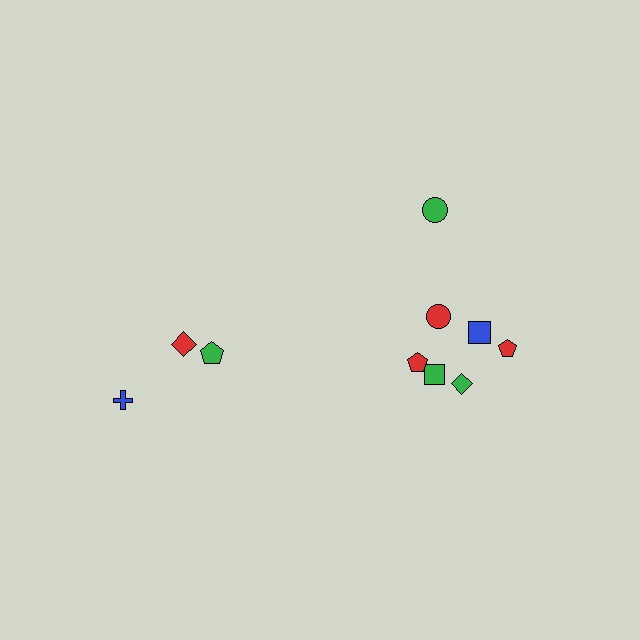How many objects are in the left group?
There are 3 objects.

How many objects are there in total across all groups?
There are 10 objects.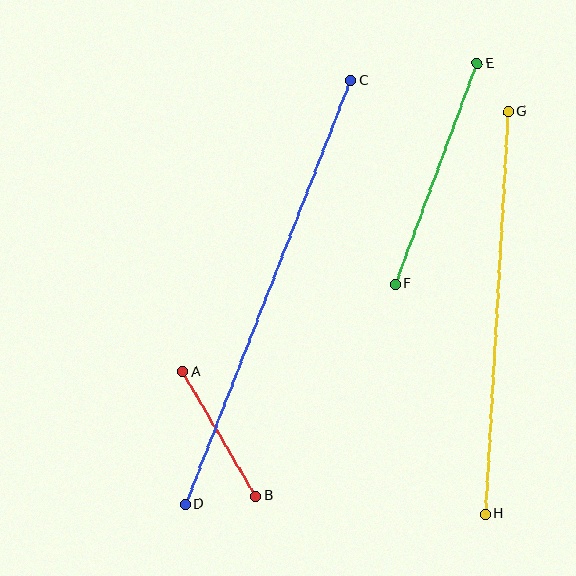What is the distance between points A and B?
The distance is approximately 144 pixels.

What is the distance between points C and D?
The distance is approximately 455 pixels.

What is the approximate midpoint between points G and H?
The midpoint is at approximately (497, 313) pixels.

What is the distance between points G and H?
The distance is approximately 403 pixels.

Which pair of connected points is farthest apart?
Points C and D are farthest apart.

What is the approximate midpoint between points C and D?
The midpoint is at approximately (268, 292) pixels.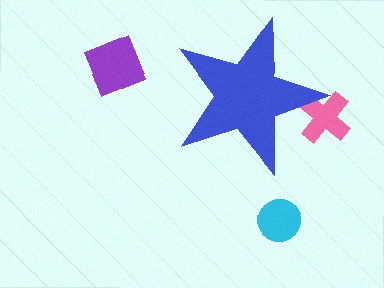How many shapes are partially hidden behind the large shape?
1 shape is partially hidden.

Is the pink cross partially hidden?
Yes, the pink cross is partially hidden behind the blue star.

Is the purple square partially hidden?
No, the purple square is fully visible.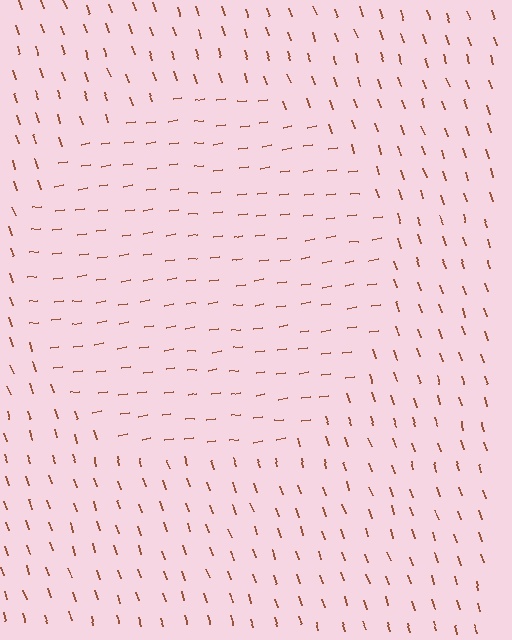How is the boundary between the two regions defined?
The boundary is defined purely by a change in line orientation (approximately 80 degrees difference). All lines are the same color and thickness.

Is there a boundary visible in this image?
Yes, there is a texture boundary formed by a change in line orientation.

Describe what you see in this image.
The image is filled with small brown line segments. A circle region in the image has lines oriented differently from the surrounding lines, creating a visible texture boundary.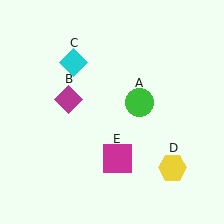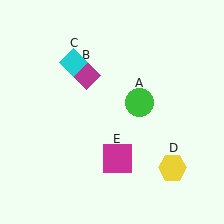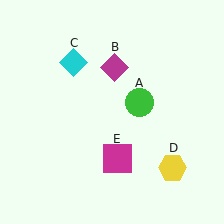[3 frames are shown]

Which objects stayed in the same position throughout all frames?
Green circle (object A) and cyan diamond (object C) and yellow hexagon (object D) and magenta square (object E) remained stationary.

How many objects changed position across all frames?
1 object changed position: magenta diamond (object B).